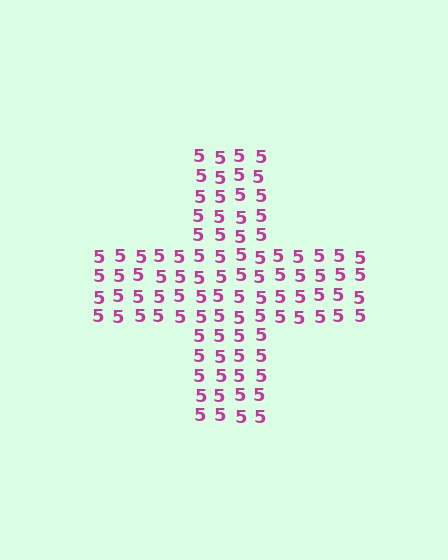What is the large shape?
The large shape is a cross.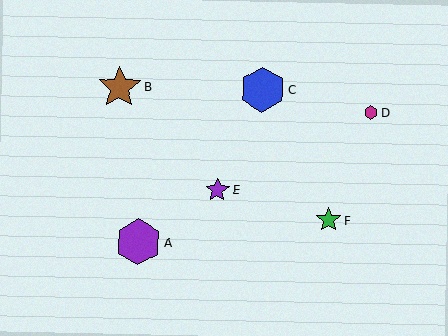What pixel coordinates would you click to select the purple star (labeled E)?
Click at (217, 190) to select the purple star E.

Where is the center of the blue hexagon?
The center of the blue hexagon is at (262, 90).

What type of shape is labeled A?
Shape A is a purple hexagon.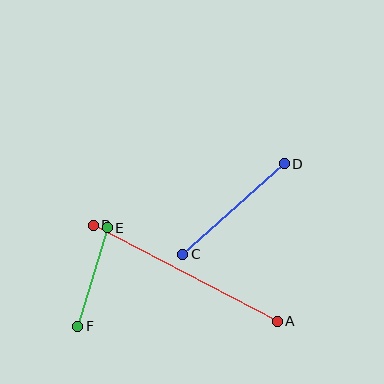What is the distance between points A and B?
The distance is approximately 207 pixels.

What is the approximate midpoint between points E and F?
The midpoint is at approximately (93, 277) pixels.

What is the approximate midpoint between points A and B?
The midpoint is at approximately (185, 273) pixels.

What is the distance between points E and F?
The distance is approximately 102 pixels.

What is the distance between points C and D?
The distance is approximately 137 pixels.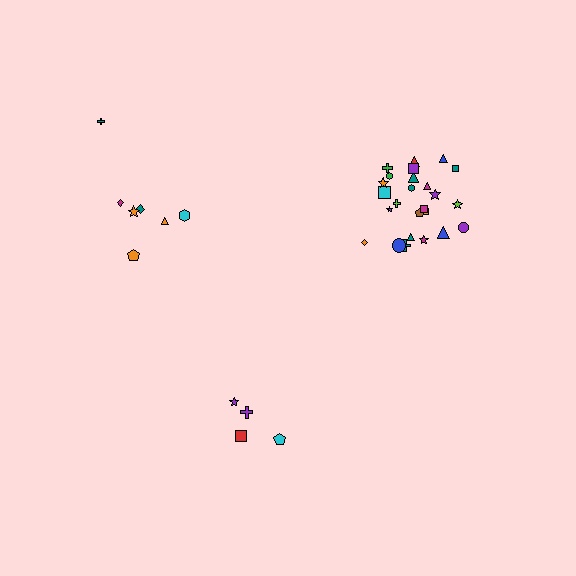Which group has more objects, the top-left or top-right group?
The top-right group.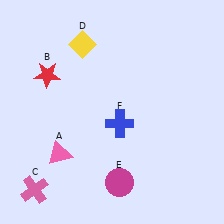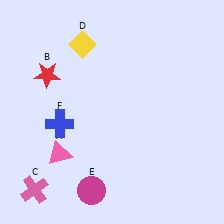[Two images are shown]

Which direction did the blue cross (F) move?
The blue cross (F) moved left.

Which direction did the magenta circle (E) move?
The magenta circle (E) moved left.